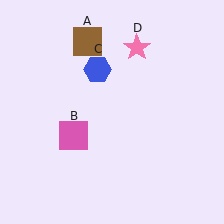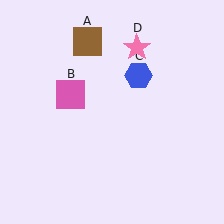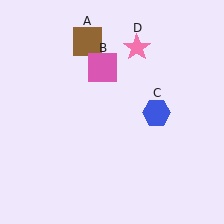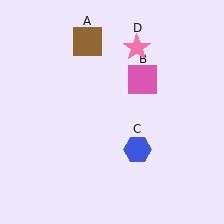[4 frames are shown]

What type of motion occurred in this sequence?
The pink square (object B), blue hexagon (object C) rotated clockwise around the center of the scene.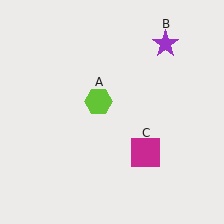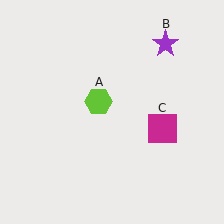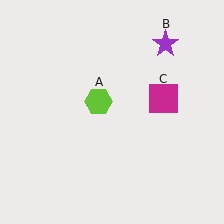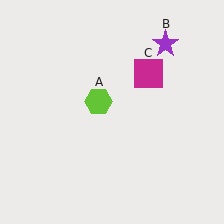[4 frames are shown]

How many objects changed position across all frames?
1 object changed position: magenta square (object C).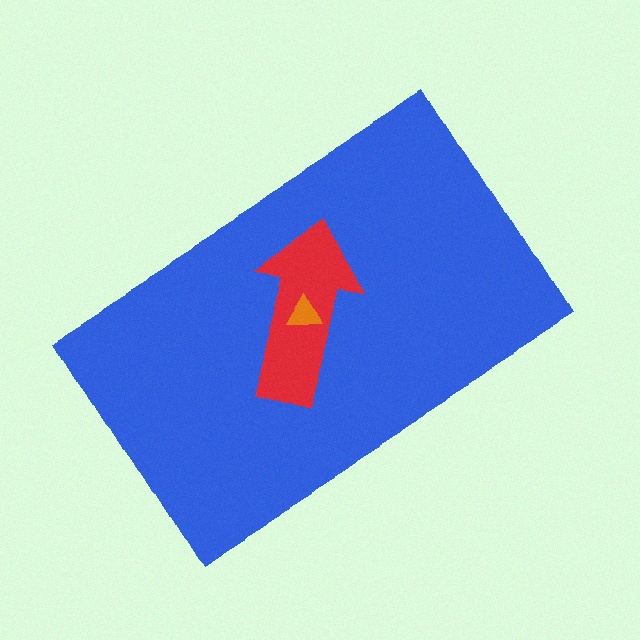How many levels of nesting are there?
3.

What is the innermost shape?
The orange triangle.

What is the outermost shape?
The blue rectangle.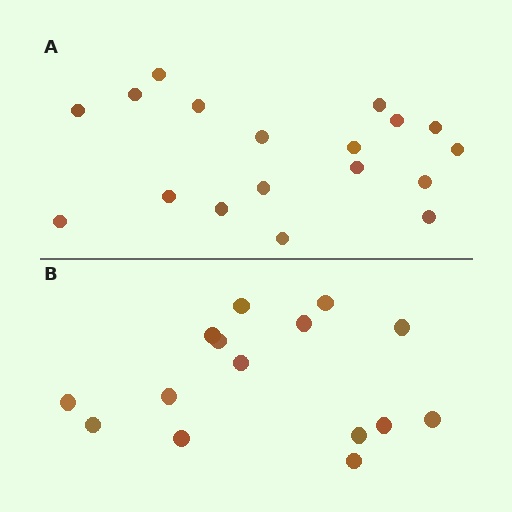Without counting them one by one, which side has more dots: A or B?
Region A (the top region) has more dots.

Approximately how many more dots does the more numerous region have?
Region A has just a few more — roughly 2 or 3 more dots than region B.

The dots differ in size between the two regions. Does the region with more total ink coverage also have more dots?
No. Region B has more total ink coverage because its dots are larger, but region A actually contains more individual dots. Total area can be misleading — the number of items is what matters here.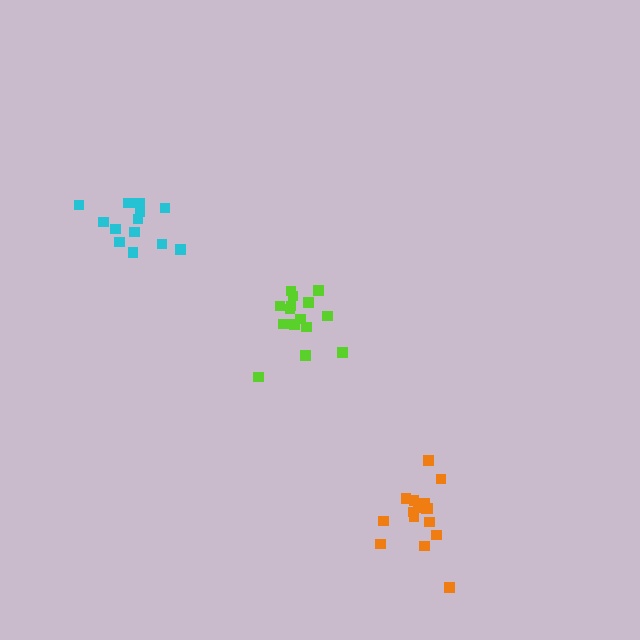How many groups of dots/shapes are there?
There are 3 groups.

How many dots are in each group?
Group 1: 13 dots, Group 2: 16 dots, Group 3: 16 dots (45 total).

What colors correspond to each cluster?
The clusters are colored: cyan, lime, orange.